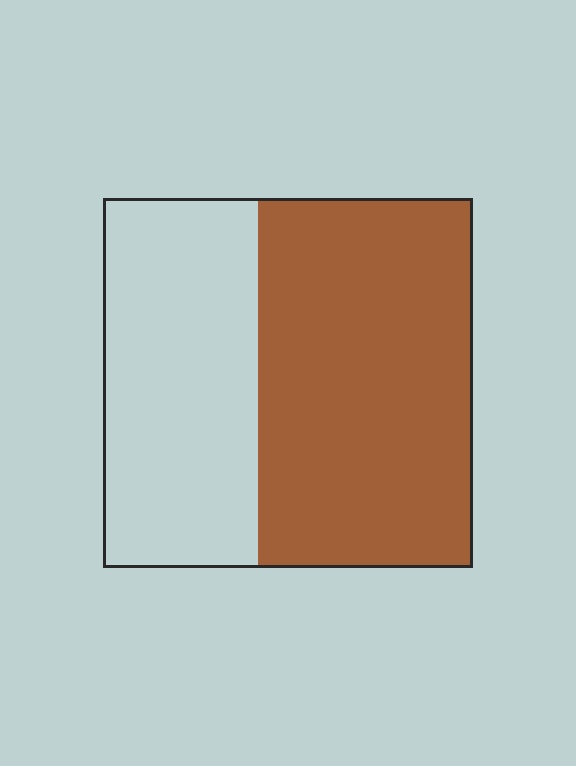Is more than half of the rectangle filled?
Yes.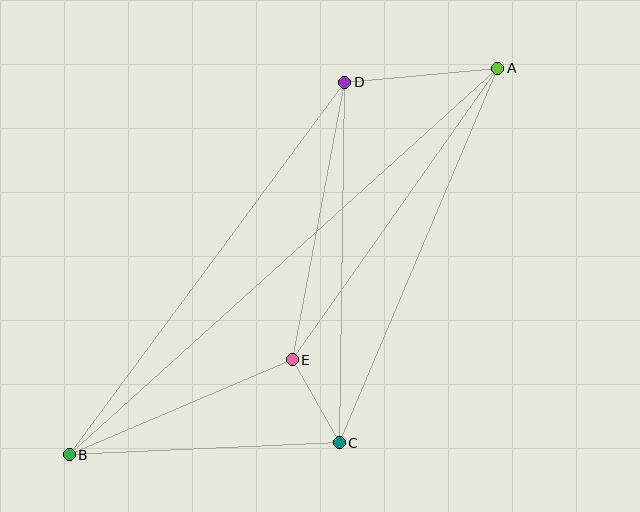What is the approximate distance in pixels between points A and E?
The distance between A and E is approximately 357 pixels.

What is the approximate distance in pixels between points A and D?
The distance between A and D is approximately 153 pixels.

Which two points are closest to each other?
Points C and E are closest to each other.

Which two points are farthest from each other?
Points A and B are farthest from each other.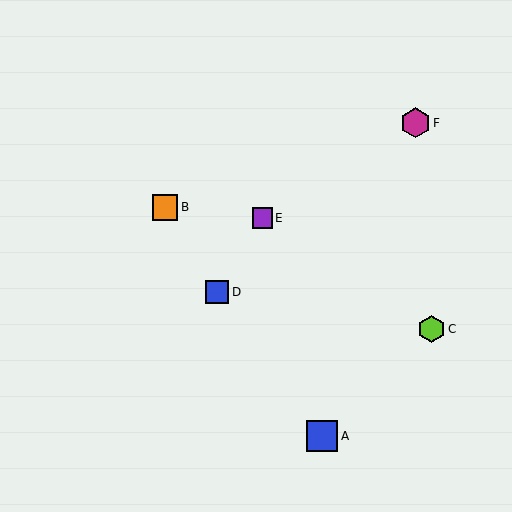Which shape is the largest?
The blue square (labeled A) is the largest.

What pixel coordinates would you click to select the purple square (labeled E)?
Click at (262, 218) to select the purple square E.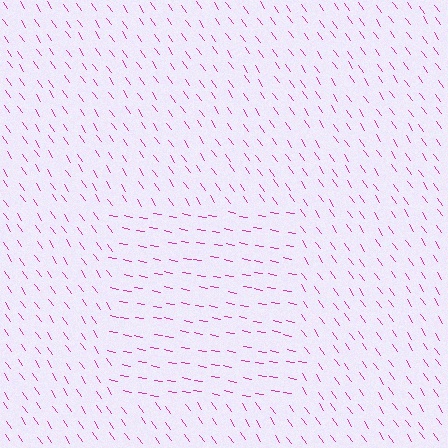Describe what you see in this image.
The image is filled with small magenta line segments. A rectangle region in the image has lines oriented differently from the surrounding lines, creating a visible texture boundary.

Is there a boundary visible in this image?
Yes, there is a texture boundary formed by a change in line orientation.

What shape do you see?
I see a rectangle.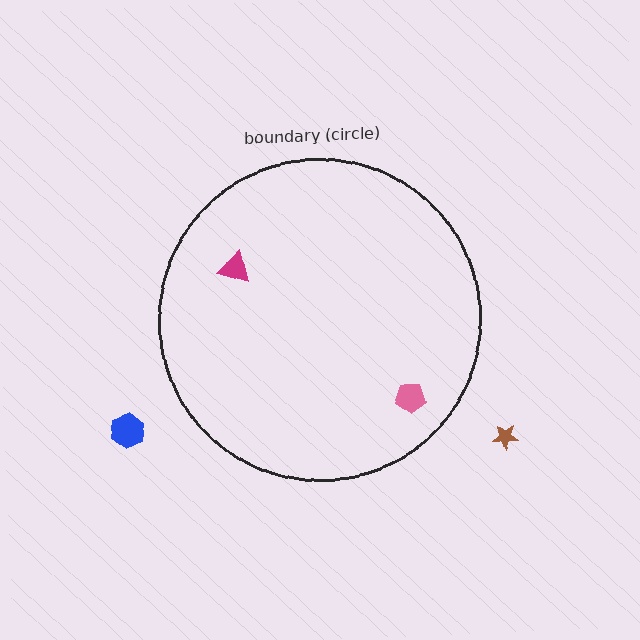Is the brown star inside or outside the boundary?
Outside.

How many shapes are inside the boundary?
2 inside, 2 outside.